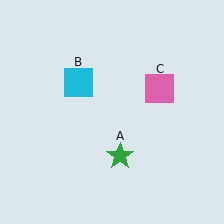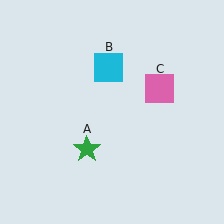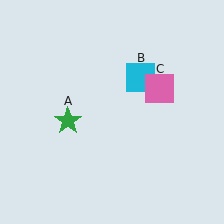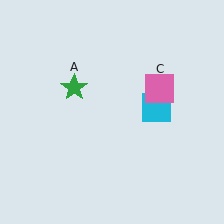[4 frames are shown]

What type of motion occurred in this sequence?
The green star (object A), cyan square (object B) rotated clockwise around the center of the scene.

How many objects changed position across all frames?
2 objects changed position: green star (object A), cyan square (object B).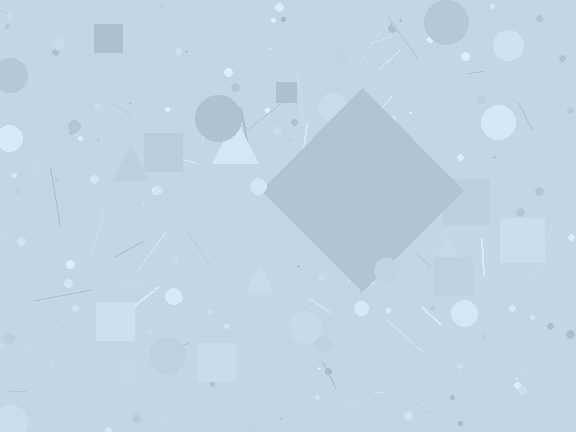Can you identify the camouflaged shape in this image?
The camouflaged shape is a diamond.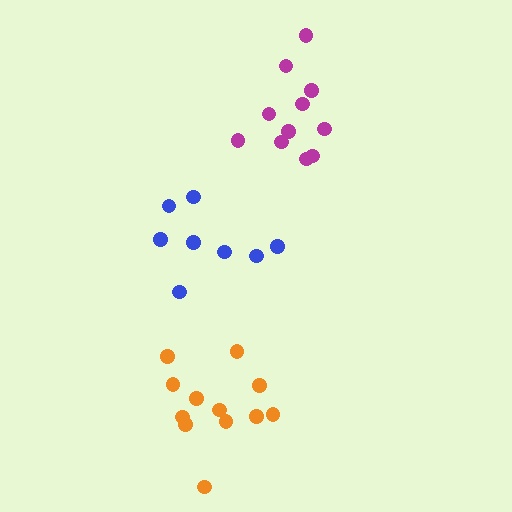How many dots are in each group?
Group 1: 11 dots, Group 2: 8 dots, Group 3: 12 dots (31 total).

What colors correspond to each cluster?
The clusters are colored: magenta, blue, orange.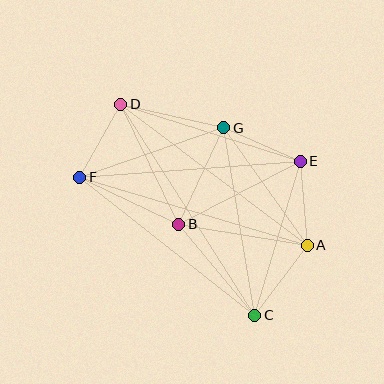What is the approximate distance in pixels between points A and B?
The distance between A and B is approximately 130 pixels.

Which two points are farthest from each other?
Points C and D are farthest from each other.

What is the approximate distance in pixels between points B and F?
The distance between B and F is approximately 110 pixels.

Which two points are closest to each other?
Points E and G are closest to each other.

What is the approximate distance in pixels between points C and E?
The distance between C and E is approximately 160 pixels.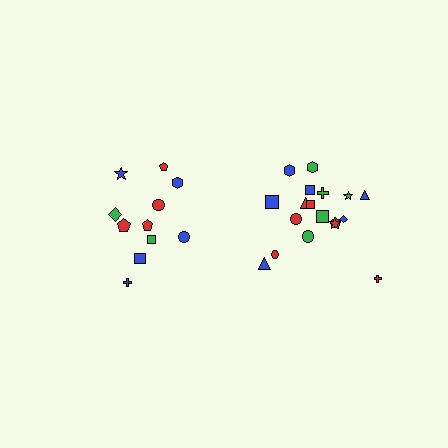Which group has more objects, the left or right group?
The right group.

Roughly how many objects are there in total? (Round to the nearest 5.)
Roughly 30 objects in total.